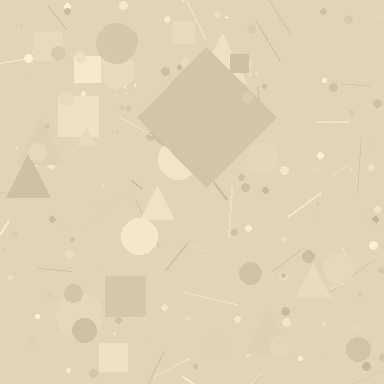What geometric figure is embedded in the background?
A diamond is embedded in the background.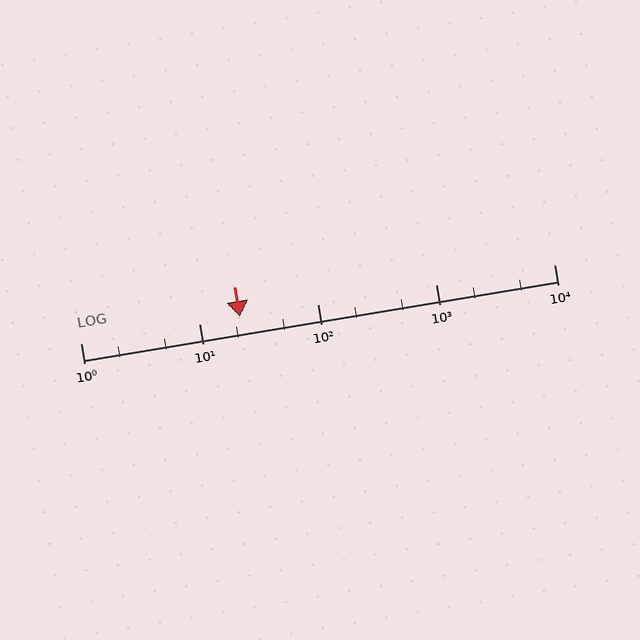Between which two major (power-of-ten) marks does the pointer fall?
The pointer is between 10 and 100.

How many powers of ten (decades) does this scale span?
The scale spans 4 decades, from 1 to 10000.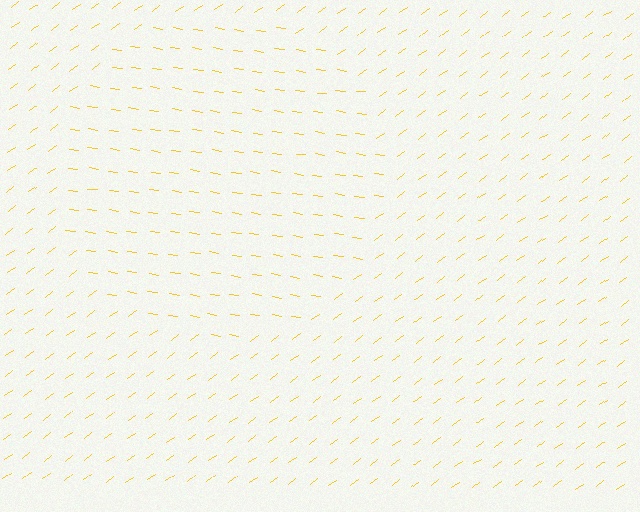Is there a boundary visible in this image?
Yes, there is a texture boundary formed by a change in line orientation.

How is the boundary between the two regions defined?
The boundary is defined purely by a change in line orientation (approximately 45 degrees difference). All lines are the same color and thickness.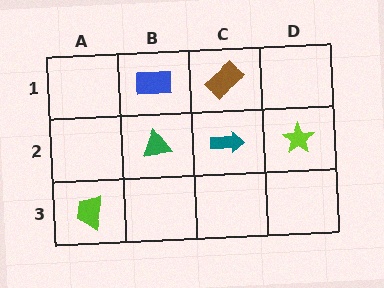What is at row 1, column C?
A brown rectangle.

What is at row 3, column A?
A lime trapezoid.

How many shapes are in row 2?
3 shapes.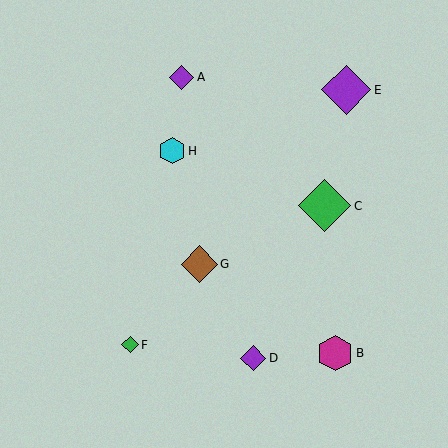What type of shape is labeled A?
Shape A is a purple diamond.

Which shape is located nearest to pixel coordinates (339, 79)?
The purple diamond (labeled E) at (346, 90) is nearest to that location.